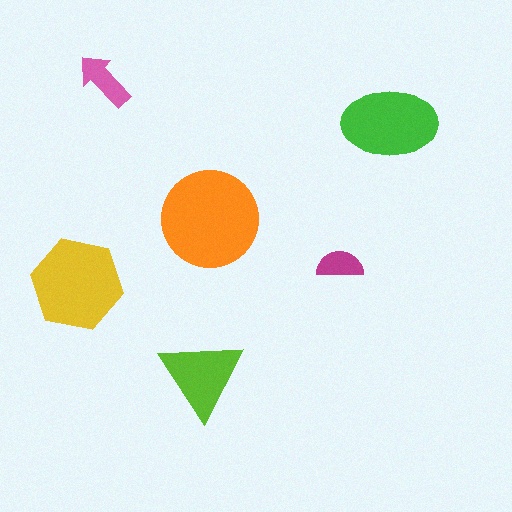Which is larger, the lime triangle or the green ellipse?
The green ellipse.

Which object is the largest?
The orange circle.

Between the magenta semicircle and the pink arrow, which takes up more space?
The pink arrow.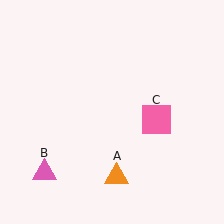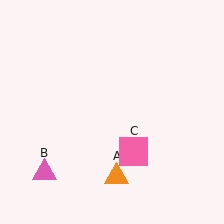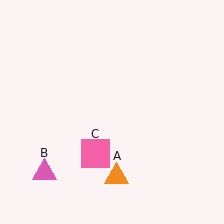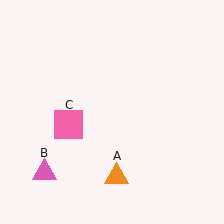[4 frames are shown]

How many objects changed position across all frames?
1 object changed position: pink square (object C).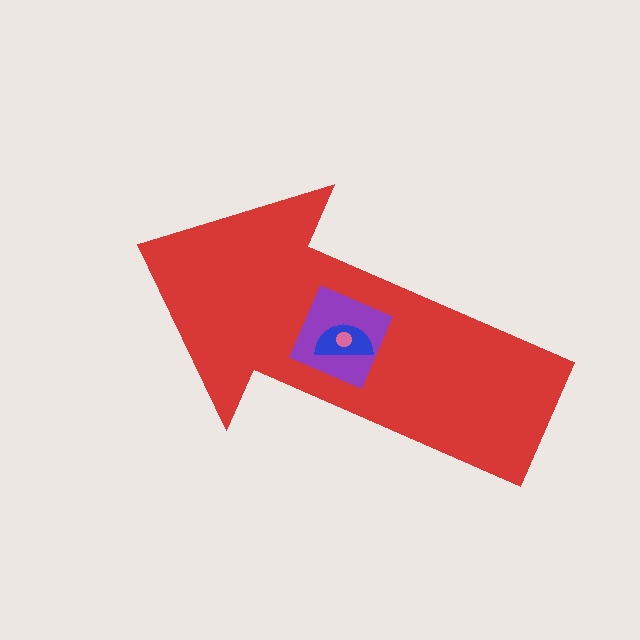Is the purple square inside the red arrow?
Yes.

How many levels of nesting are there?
4.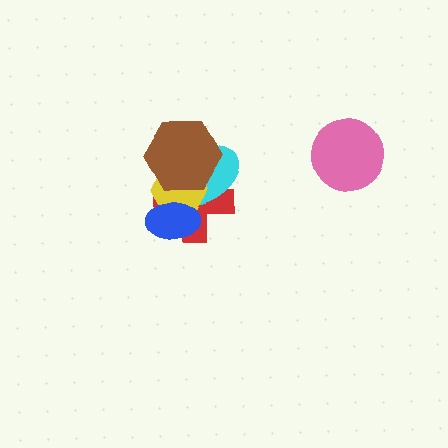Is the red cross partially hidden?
Yes, it is partially covered by another shape.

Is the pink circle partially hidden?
No, no other shape covers it.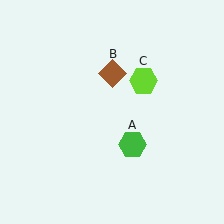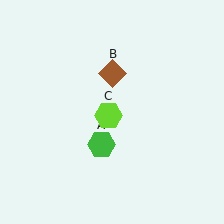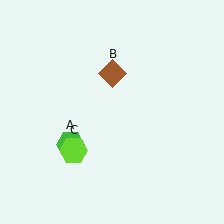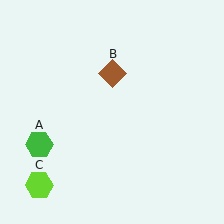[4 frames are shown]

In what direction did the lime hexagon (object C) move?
The lime hexagon (object C) moved down and to the left.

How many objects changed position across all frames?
2 objects changed position: green hexagon (object A), lime hexagon (object C).